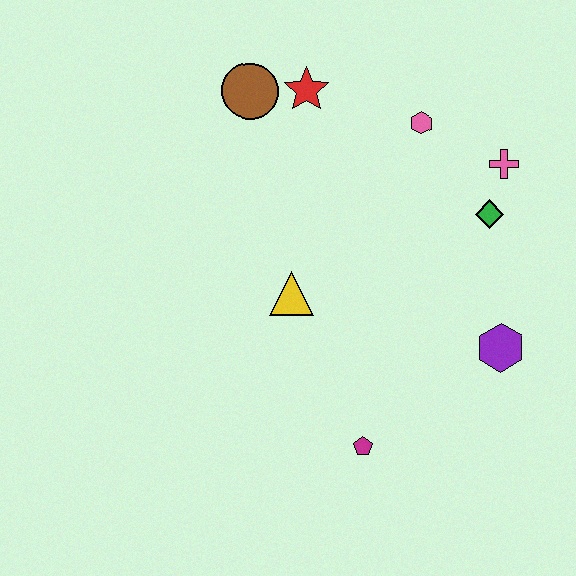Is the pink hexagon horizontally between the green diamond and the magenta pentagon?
Yes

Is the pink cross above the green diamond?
Yes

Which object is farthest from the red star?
The magenta pentagon is farthest from the red star.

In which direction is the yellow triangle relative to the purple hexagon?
The yellow triangle is to the left of the purple hexagon.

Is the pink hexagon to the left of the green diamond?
Yes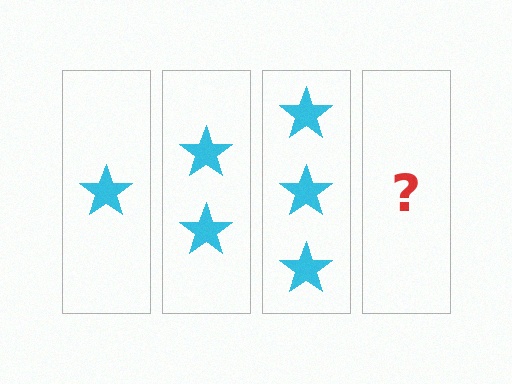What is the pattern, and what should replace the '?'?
The pattern is that each step adds one more star. The '?' should be 4 stars.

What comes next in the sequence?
The next element should be 4 stars.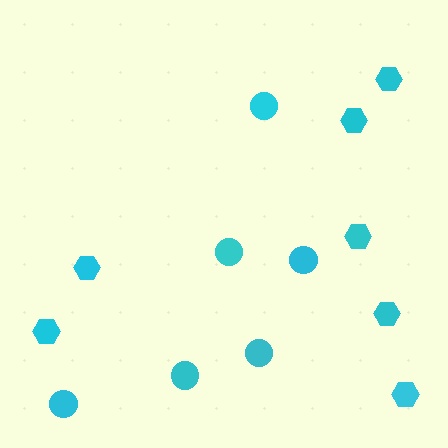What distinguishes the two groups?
There are 2 groups: one group of circles (6) and one group of hexagons (7).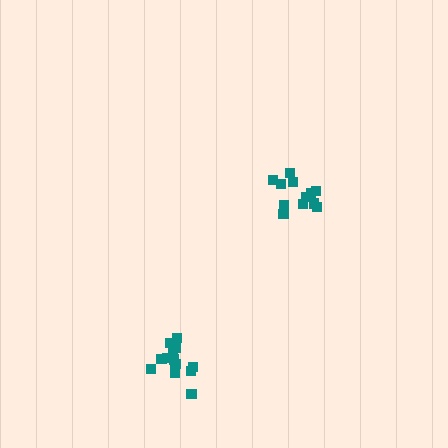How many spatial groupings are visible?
There are 2 spatial groupings.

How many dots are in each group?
Group 1: 12 dots, Group 2: 14 dots (26 total).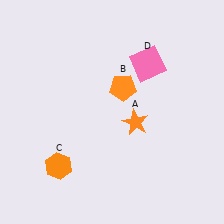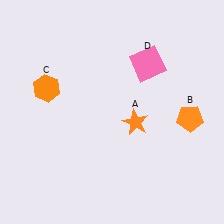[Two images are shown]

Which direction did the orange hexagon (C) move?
The orange hexagon (C) moved up.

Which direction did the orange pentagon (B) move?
The orange pentagon (B) moved right.